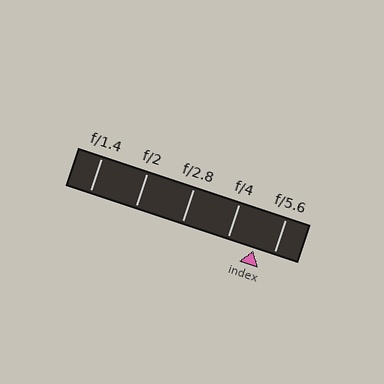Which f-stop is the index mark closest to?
The index mark is closest to f/5.6.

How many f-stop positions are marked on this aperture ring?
There are 5 f-stop positions marked.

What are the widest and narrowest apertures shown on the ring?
The widest aperture shown is f/1.4 and the narrowest is f/5.6.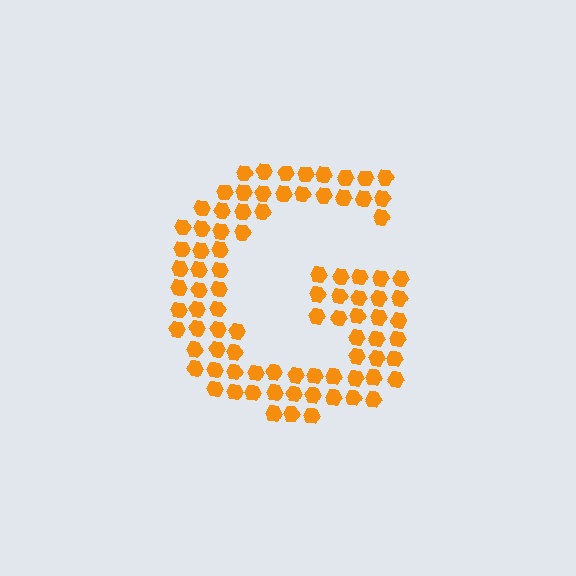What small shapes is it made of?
It is made of small hexagons.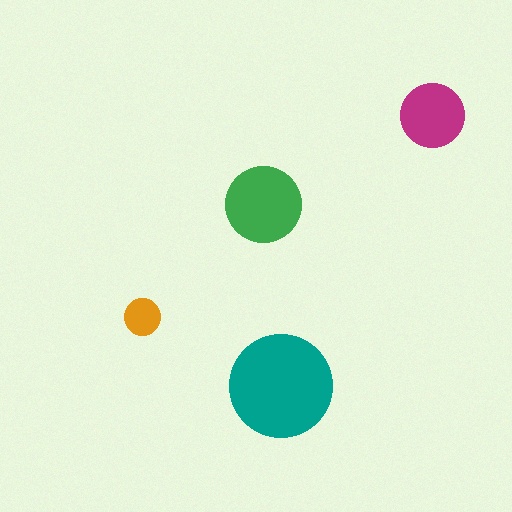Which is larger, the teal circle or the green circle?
The teal one.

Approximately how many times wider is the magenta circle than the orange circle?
About 1.5 times wider.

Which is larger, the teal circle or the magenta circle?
The teal one.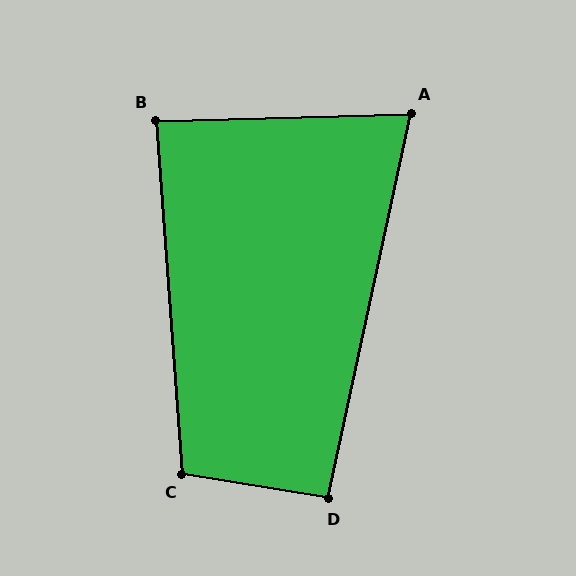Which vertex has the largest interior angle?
C, at approximately 104 degrees.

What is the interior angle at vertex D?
Approximately 93 degrees (approximately right).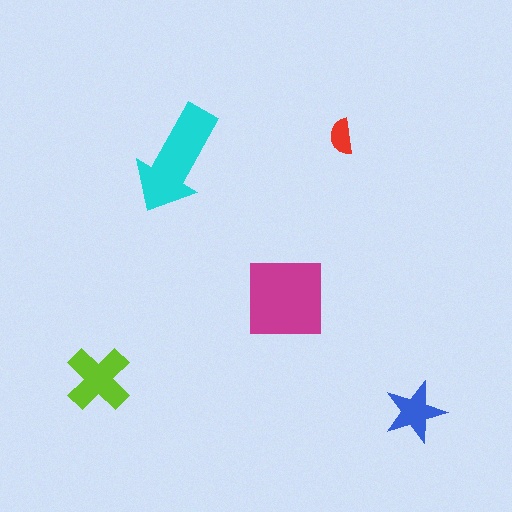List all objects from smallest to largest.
The red semicircle, the blue star, the lime cross, the cyan arrow, the magenta square.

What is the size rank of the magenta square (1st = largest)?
1st.